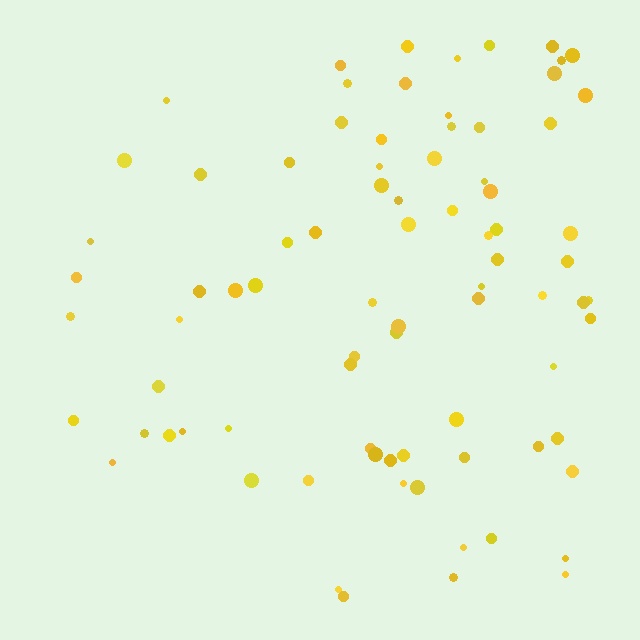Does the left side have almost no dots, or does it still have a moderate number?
Still a moderate number, just noticeably fewer than the right.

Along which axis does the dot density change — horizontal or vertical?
Horizontal.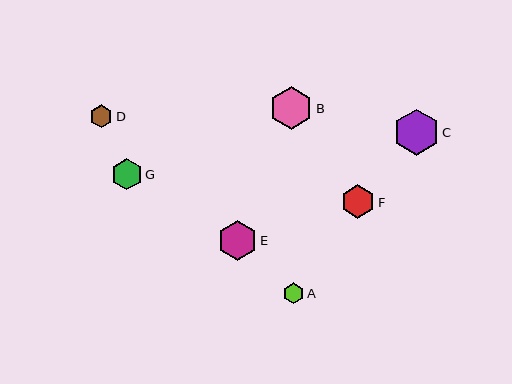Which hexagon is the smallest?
Hexagon A is the smallest with a size of approximately 21 pixels.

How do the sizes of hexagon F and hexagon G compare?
Hexagon F and hexagon G are approximately the same size.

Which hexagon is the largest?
Hexagon C is the largest with a size of approximately 46 pixels.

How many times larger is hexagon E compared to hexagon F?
Hexagon E is approximately 1.2 times the size of hexagon F.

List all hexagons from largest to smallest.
From largest to smallest: C, B, E, F, G, D, A.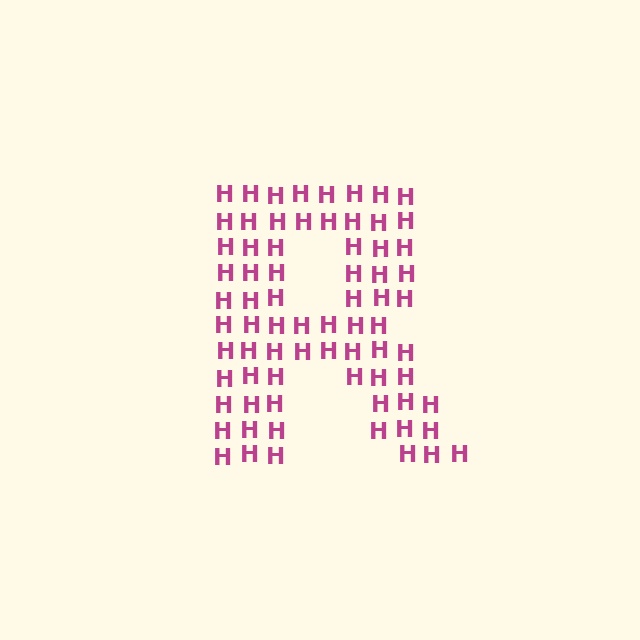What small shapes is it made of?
It is made of small letter H's.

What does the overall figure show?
The overall figure shows the letter R.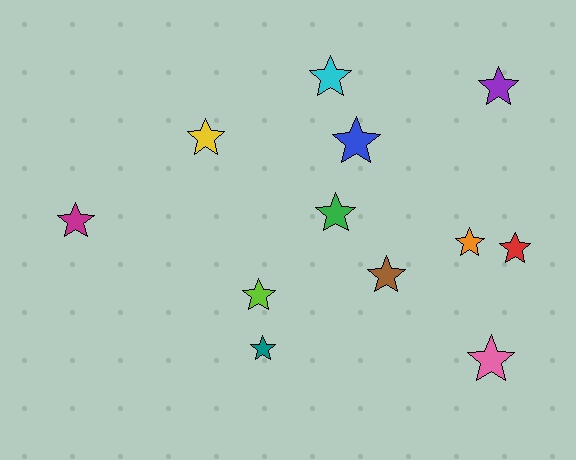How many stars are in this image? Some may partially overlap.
There are 12 stars.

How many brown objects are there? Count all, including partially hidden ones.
There is 1 brown object.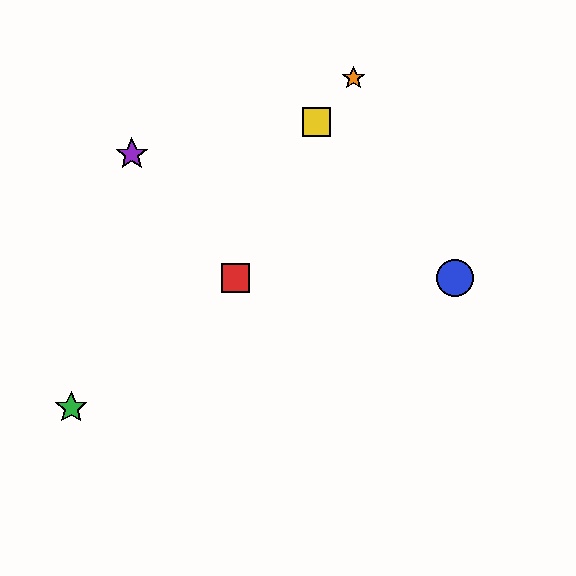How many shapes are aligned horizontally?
2 shapes (the red square, the blue circle) are aligned horizontally.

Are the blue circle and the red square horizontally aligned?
Yes, both are at y≈278.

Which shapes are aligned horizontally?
The red square, the blue circle are aligned horizontally.